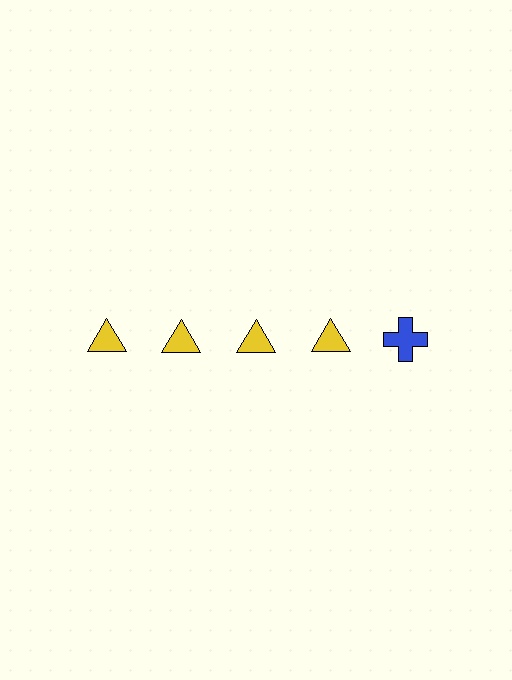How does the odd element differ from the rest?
It differs in both color (blue instead of yellow) and shape (cross instead of triangle).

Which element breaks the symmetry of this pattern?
The blue cross in the top row, rightmost column breaks the symmetry. All other shapes are yellow triangles.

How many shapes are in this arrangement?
There are 5 shapes arranged in a grid pattern.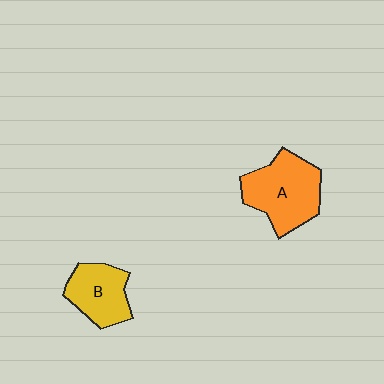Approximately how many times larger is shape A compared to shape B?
Approximately 1.4 times.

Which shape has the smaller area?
Shape B (yellow).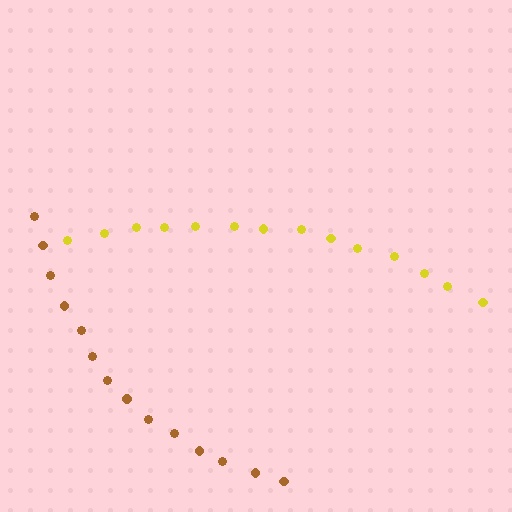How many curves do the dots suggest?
There are 2 distinct paths.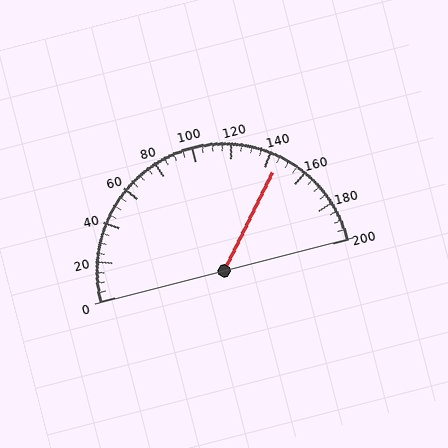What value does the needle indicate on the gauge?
The needle indicates approximately 145.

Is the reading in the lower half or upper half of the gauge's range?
The reading is in the upper half of the range (0 to 200).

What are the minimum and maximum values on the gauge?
The gauge ranges from 0 to 200.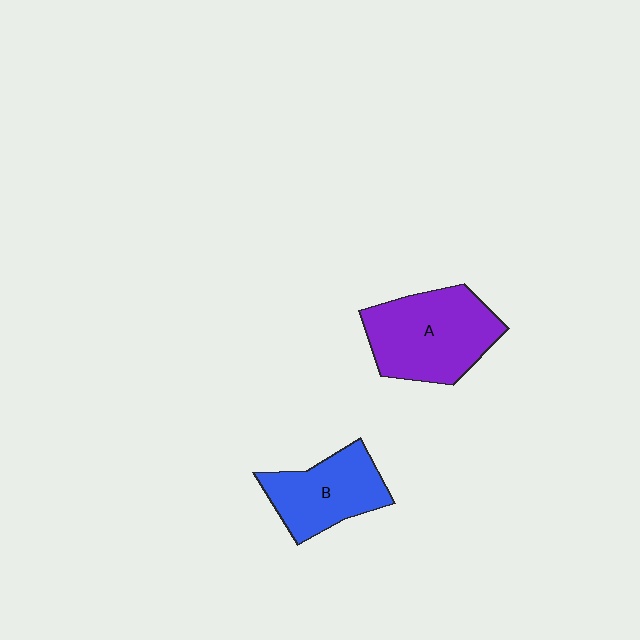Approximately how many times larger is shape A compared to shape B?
Approximately 1.4 times.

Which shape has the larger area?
Shape A (purple).